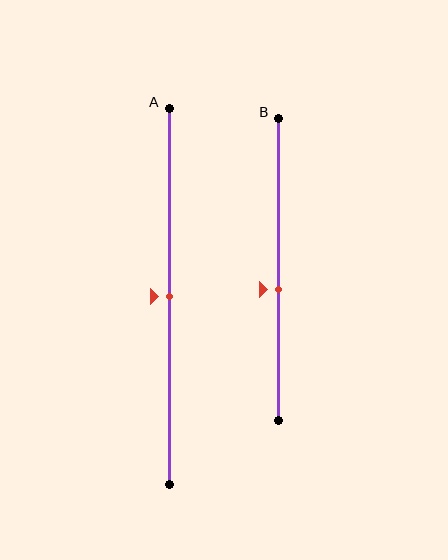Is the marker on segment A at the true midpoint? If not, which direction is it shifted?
Yes, the marker on segment A is at the true midpoint.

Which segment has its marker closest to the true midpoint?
Segment A has its marker closest to the true midpoint.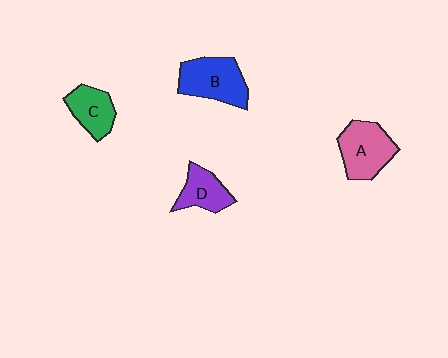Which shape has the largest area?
Shape B (blue).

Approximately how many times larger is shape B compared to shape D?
Approximately 1.5 times.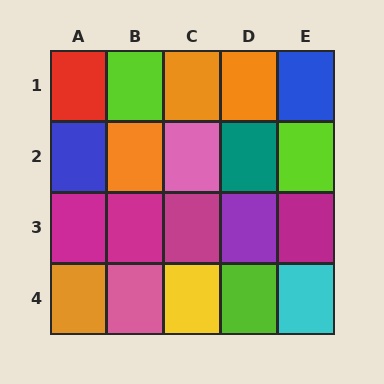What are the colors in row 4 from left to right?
Orange, pink, yellow, lime, cyan.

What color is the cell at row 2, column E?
Lime.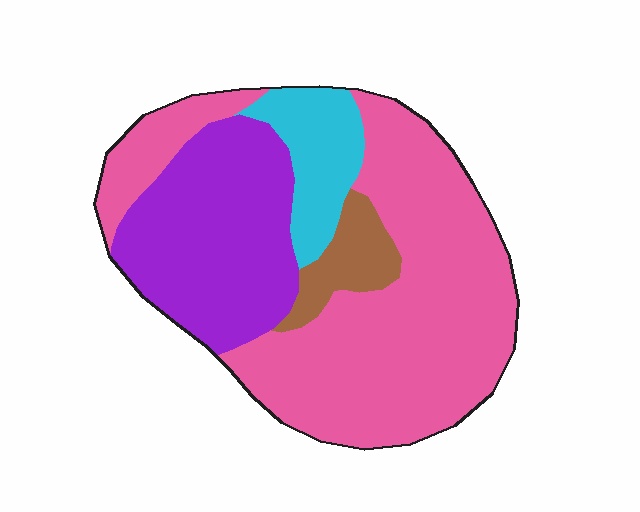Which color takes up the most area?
Pink, at roughly 55%.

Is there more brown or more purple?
Purple.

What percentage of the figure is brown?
Brown takes up about one tenth (1/10) of the figure.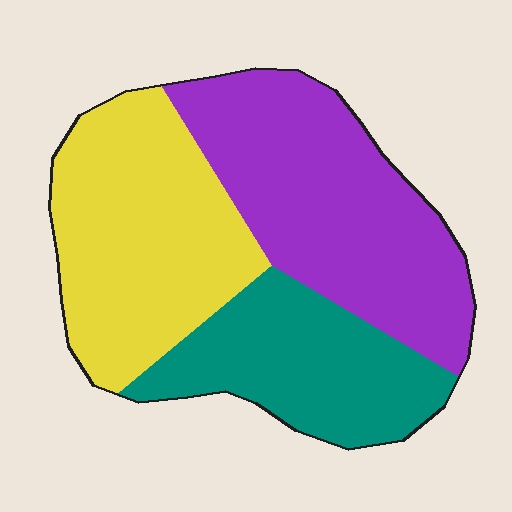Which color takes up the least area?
Teal, at roughly 25%.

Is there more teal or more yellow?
Yellow.